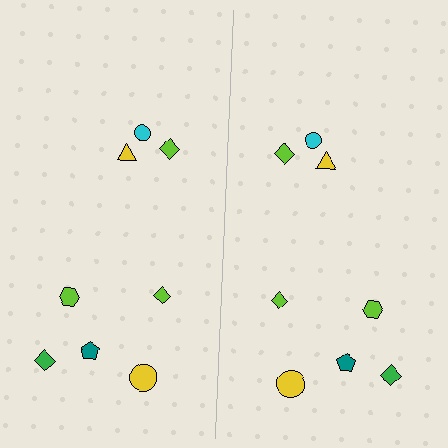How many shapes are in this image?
There are 16 shapes in this image.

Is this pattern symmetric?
Yes, this pattern has bilateral (reflection) symmetry.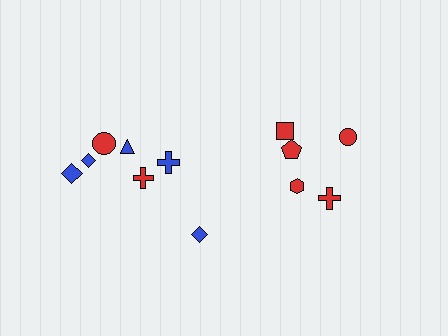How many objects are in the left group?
There are 7 objects.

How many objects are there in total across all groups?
There are 12 objects.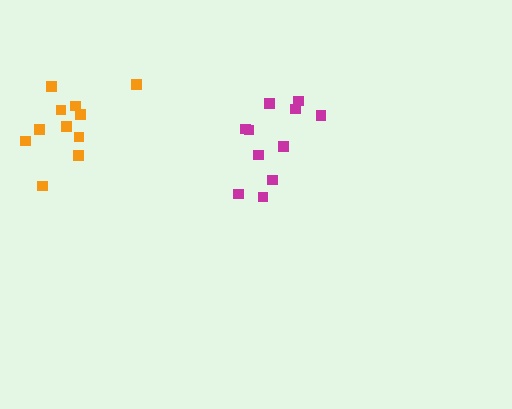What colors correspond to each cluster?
The clusters are colored: magenta, orange.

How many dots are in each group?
Group 1: 11 dots, Group 2: 11 dots (22 total).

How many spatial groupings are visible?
There are 2 spatial groupings.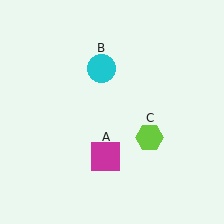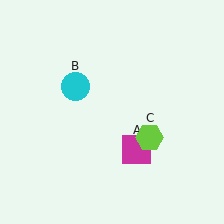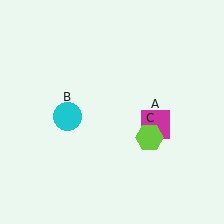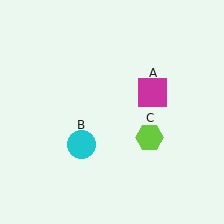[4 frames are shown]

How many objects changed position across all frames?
2 objects changed position: magenta square (object A), cyan circle (object B).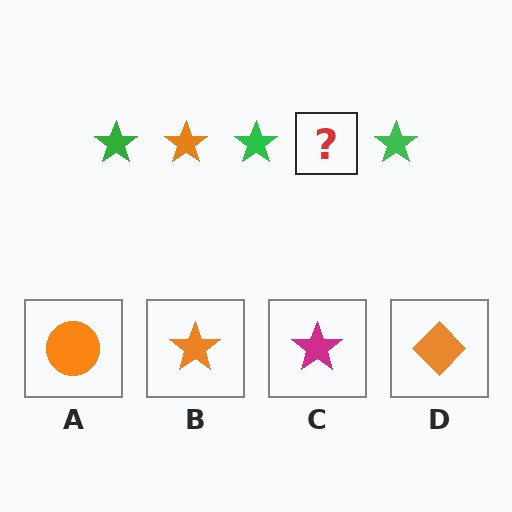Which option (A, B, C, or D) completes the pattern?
B.